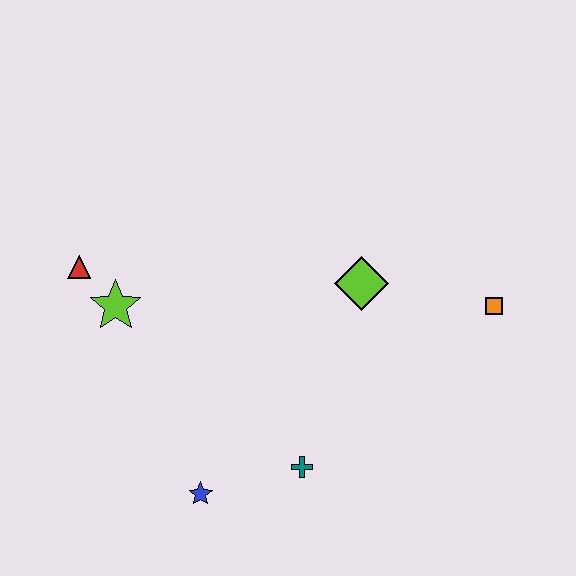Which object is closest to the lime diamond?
The orange square is closest to the lime diamond.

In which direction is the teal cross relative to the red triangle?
The teal cross is to the right of the red triangle.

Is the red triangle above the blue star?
Yes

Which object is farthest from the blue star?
The orange square is farthest from the blue star.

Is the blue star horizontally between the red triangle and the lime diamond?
Yes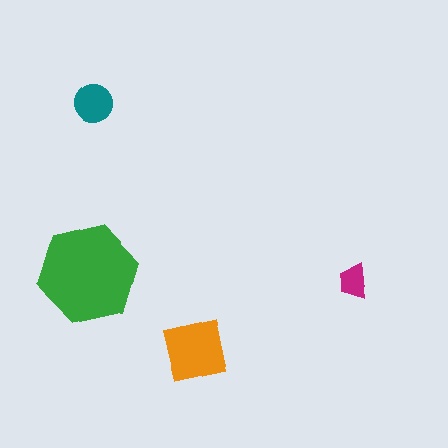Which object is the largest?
The green hexagon.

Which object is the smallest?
The magenta trapezoid.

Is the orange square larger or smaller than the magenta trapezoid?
Larger.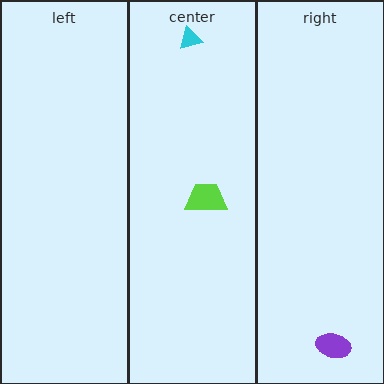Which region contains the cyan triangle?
The center region.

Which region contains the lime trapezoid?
The center region.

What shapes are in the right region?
The purple ellipse.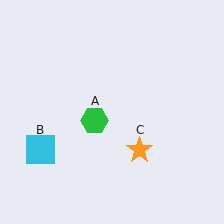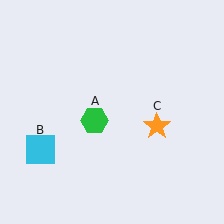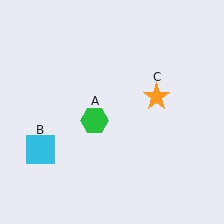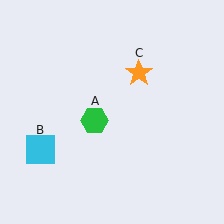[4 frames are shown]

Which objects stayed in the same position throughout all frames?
Green hexagon (object A) and cyan square (object B) remained stationary.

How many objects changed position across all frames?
1 object changed position: orange star (object C).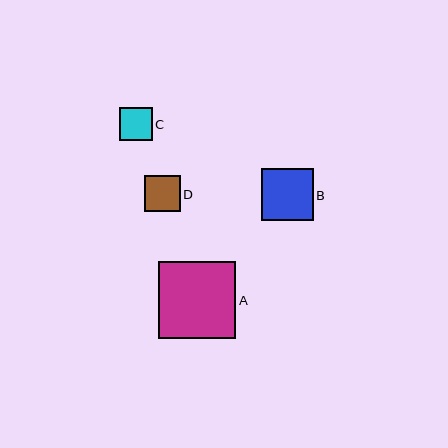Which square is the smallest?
Square C is the smallest with a size of approximately 32 pixels.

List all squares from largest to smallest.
From largest to smallest: A, B, D, C.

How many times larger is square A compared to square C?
Square A is approximately 2.4 times the size of square C.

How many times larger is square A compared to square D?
Square A is approximately 2.2 times the size of square D.